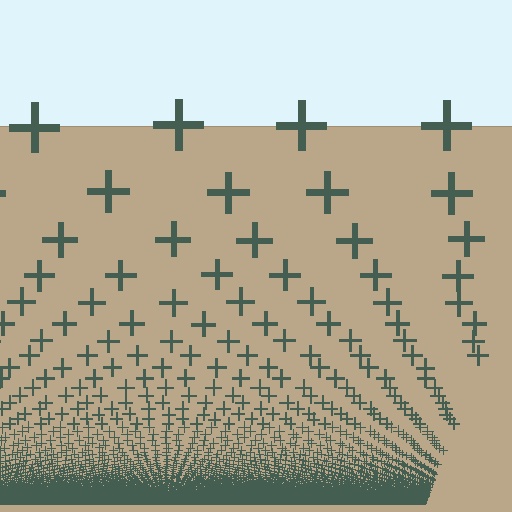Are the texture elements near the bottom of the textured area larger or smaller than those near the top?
Smaller. The gradient is inverted — elements near the bottom are smaller and denser.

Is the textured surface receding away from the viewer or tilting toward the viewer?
The surface appears to tilt toward the viewer. Texture elements get larger and sparser toward the top.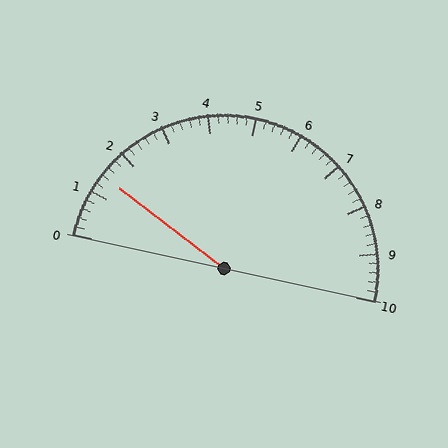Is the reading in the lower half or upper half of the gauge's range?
The reading is in the lower half of the range (0 to 10).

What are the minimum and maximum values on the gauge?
The gauge ranges from 0 to 10.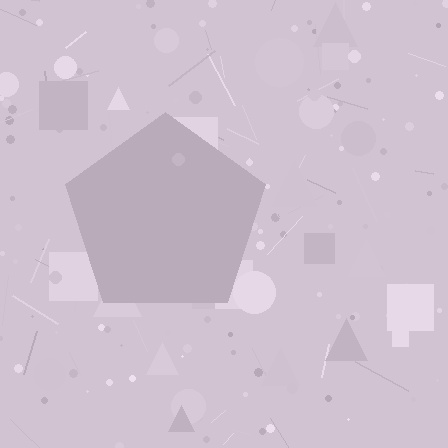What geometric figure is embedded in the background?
A pentagon is embedded in the background.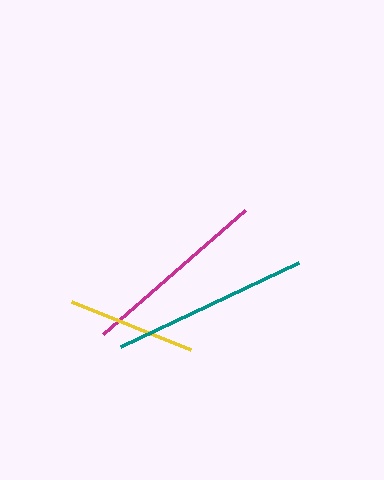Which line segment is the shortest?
The yellow line is the shortest at approximately 129 pixels.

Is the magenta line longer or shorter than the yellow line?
The magenta line is longer than the yellow line.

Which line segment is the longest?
The teal line is the longest at approximately 197 pixels.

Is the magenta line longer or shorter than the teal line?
The teal line is longer than the magenta line.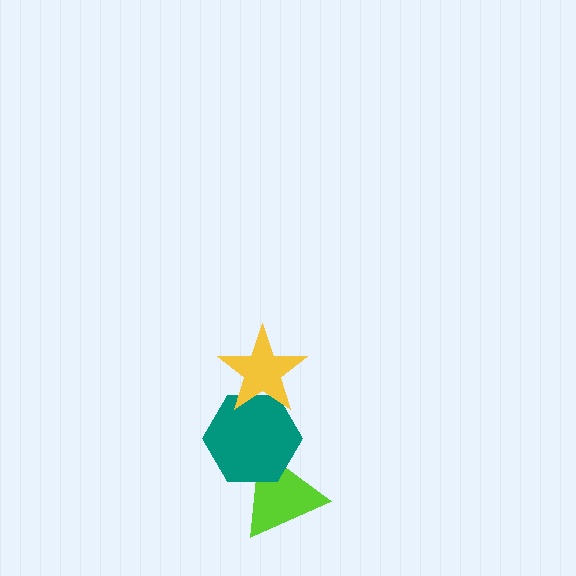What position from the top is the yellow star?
The yellow star is 1st from the top.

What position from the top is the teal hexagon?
The teal hexagon is 2nd from the top.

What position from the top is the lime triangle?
The lime triangle is 3rd from the top.